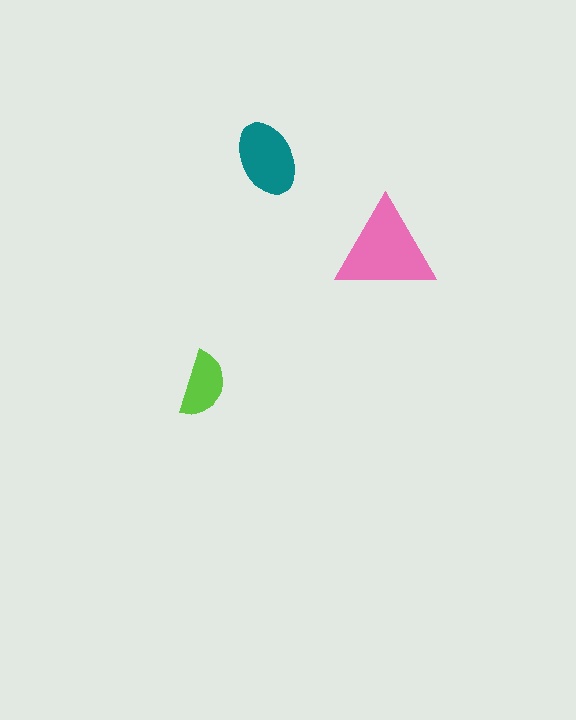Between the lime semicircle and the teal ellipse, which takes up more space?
The teal ellipse.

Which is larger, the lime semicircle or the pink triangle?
The pink triangle.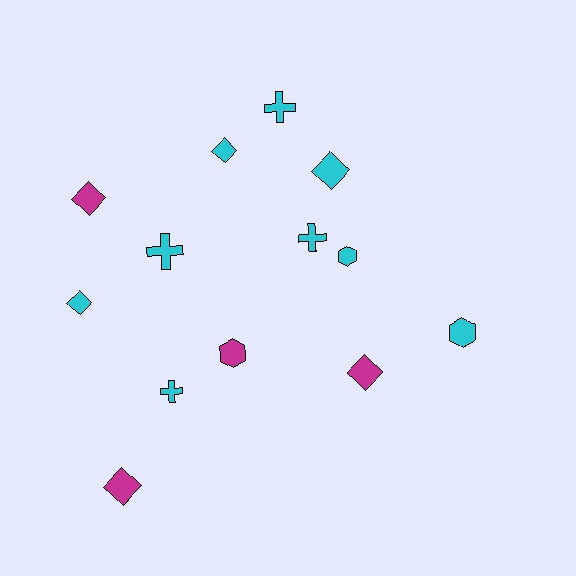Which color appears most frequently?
Cyan, with 9 objects.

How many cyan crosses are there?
There are 4 cyan crosses.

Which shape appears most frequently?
Diamond, with 6 objects.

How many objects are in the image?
There are 13 objects.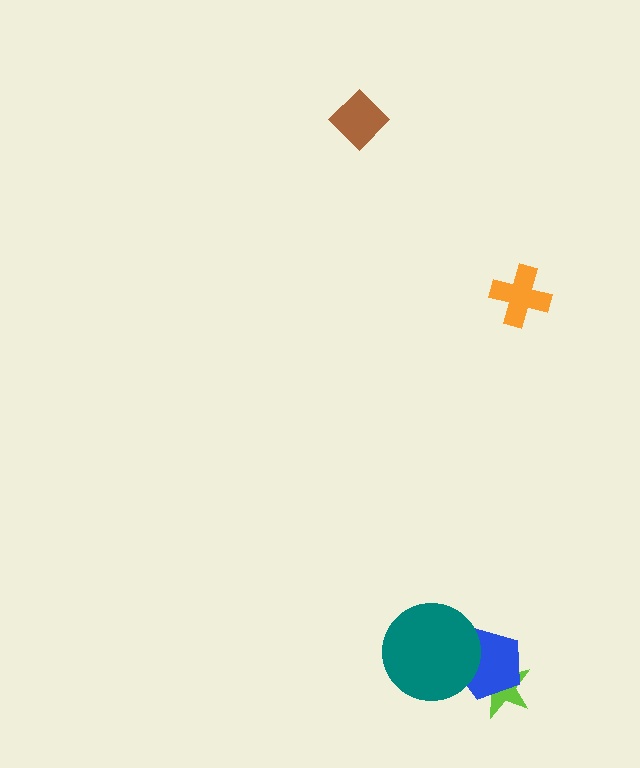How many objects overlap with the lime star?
1 object overlaps with the lime star.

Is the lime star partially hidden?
Yes, it is partially covered by another shape.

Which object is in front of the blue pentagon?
The teal circle is in front of the blue pentagon.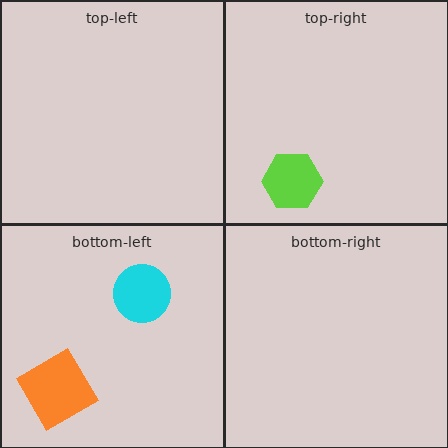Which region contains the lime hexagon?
The top-right region.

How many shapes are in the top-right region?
1.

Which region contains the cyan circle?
The bottom-left region.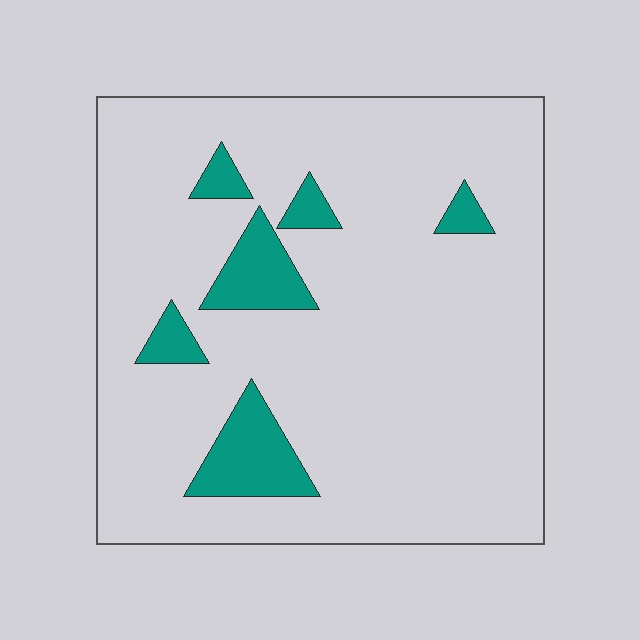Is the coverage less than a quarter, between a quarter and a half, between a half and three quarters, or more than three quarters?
Less than a quarter.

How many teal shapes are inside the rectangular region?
6.